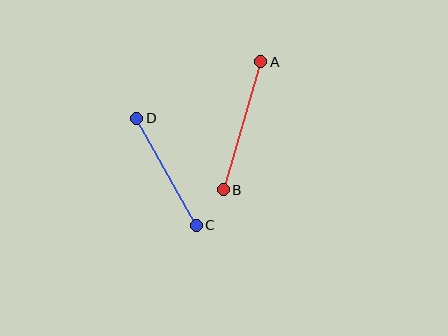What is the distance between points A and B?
The distance is approximately 133 pixels.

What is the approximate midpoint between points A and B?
The midpoint is at approximately (242, 126) pixels.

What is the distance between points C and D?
The distance is approximately 123 pixels.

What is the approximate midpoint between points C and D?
The midpoint is at approximately (166, 172) pixels.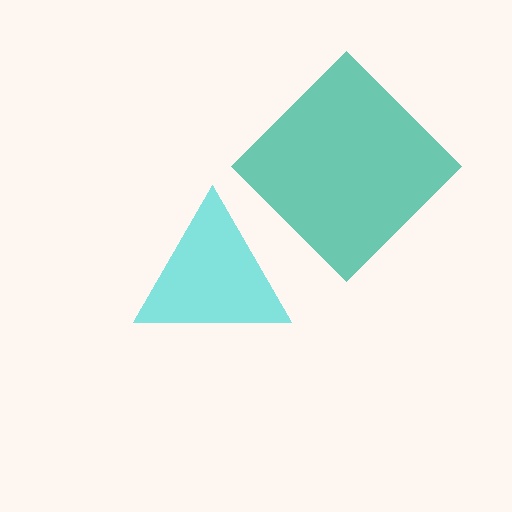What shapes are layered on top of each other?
The layered shapes are: a teal diamond, a cyan triangle.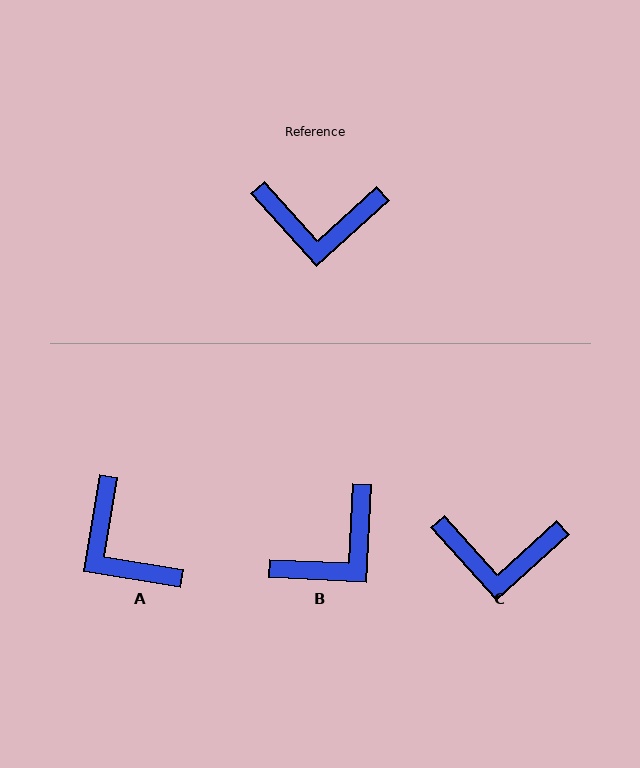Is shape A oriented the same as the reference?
No, it is off by about 52 degrees.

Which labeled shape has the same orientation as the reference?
C.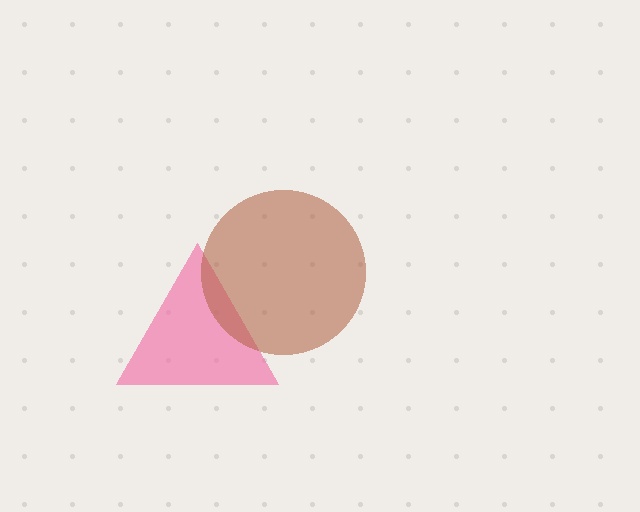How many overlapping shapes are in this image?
There are 2 overlapping shapes in the image.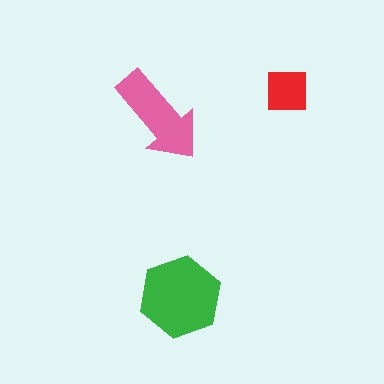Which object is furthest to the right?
The red square is rightmost.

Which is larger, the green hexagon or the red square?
The green hexagon.